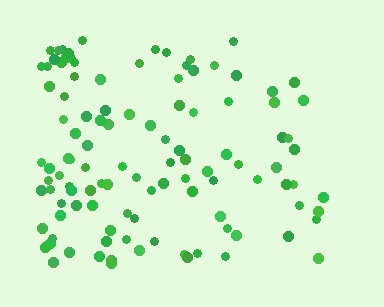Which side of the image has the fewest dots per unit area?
The right.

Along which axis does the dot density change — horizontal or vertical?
Horizontal.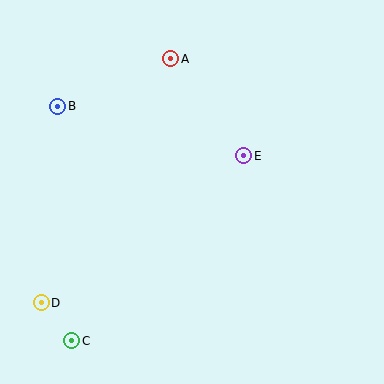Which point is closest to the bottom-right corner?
Point E is closest to the bottom-right corner.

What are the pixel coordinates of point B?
Point B is at (58, 106).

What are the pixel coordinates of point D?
Point D is at (41, 303).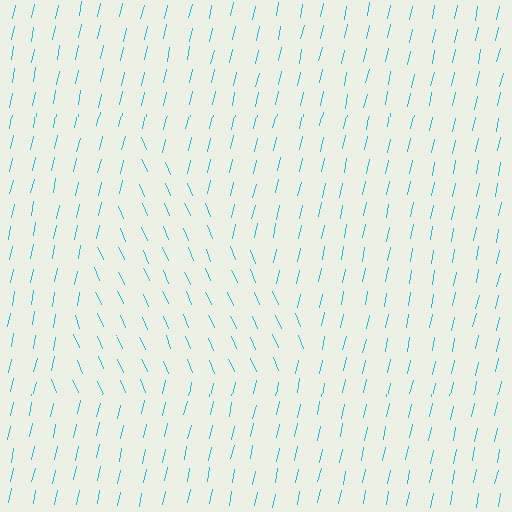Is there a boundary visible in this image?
Yes, there is a texture boundary formed by a change in line orientation.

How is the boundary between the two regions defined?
The boundary is defined purely by a change in line orientation (approximately 35 degrees difference). All lines are the same color and thickness.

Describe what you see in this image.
The image is filled with small cyan line segments. A triangle region in the image has lines oriented differently from the surrounding lines, creating a visible texture boundary.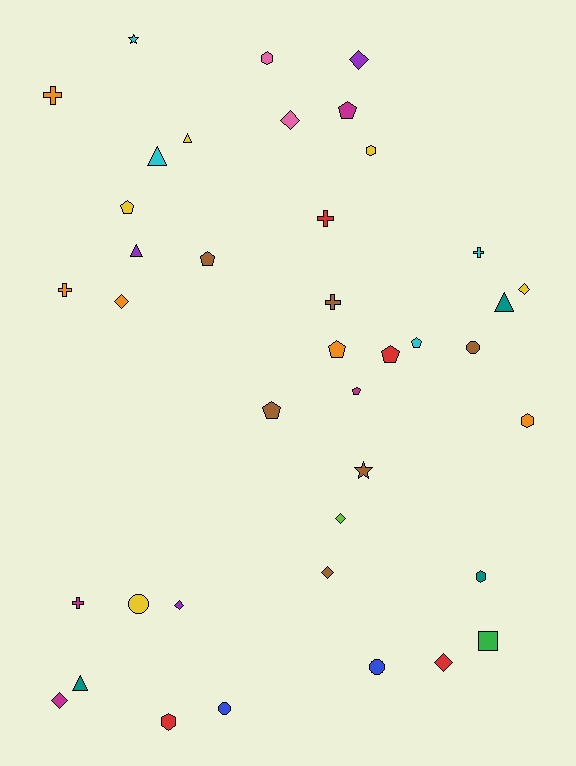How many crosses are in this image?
There are 6 crosses.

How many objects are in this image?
There are 40 objects.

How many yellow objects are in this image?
There are 5 yellow objects.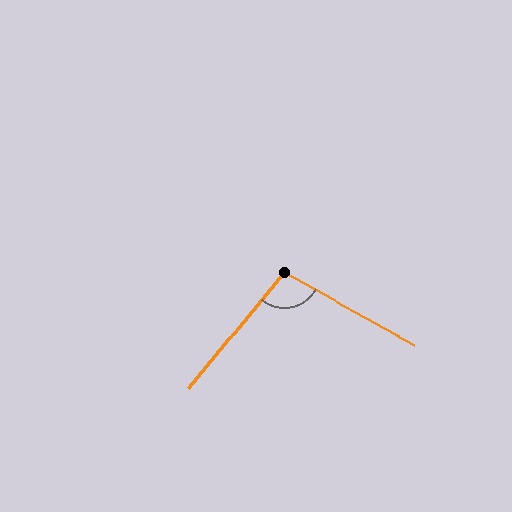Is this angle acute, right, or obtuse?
It is obtuse.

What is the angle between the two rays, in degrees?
Approximately 100 degrees.